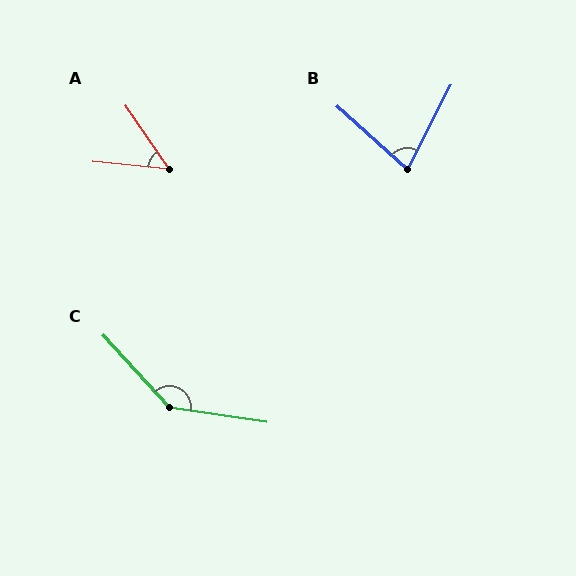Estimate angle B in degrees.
Approximately 75 degrees.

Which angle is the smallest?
A, at approximately 50 degrees.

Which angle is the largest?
C, at approximately 141 degrees.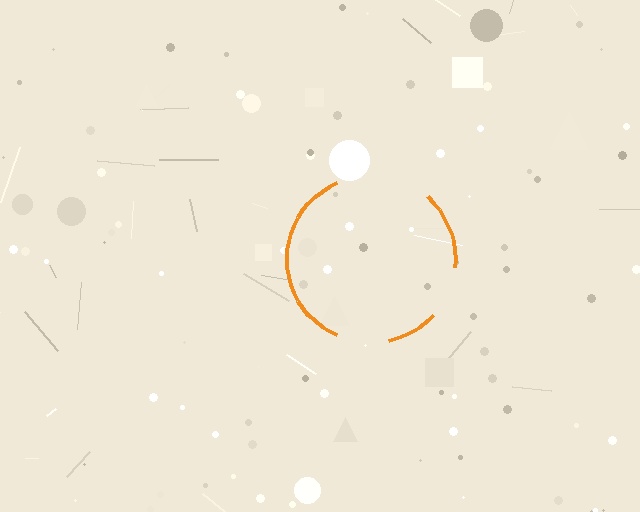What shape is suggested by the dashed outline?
The dashed outline suggests a circle.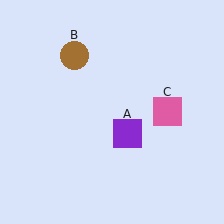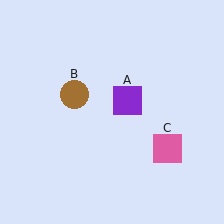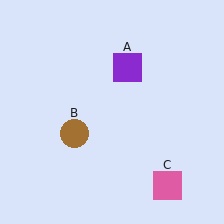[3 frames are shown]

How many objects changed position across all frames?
3 objects changed position: purple square (object A), brown circle (object B), pink square (object C).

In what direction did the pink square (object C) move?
The pink square (object C) moved down.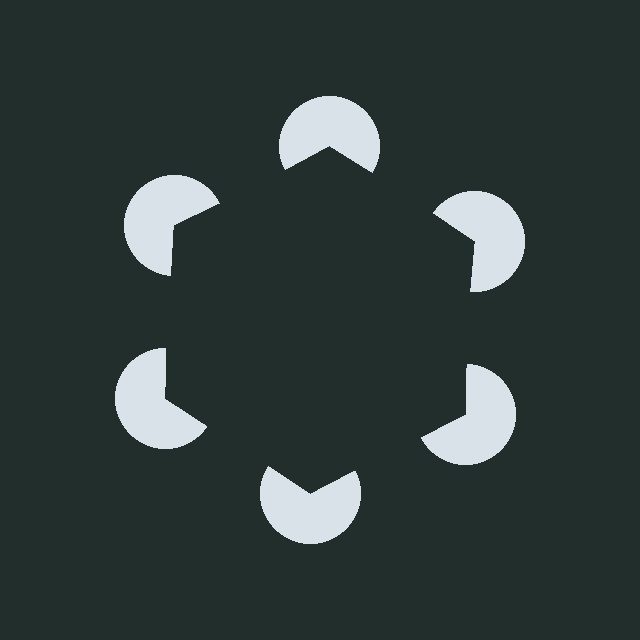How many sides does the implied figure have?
6 sides.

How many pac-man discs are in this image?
There are 6 — one at each vertex of the illusory hexagon.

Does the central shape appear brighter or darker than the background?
It typically appears slightly darker than the background, even though no actual brightness change is drawn.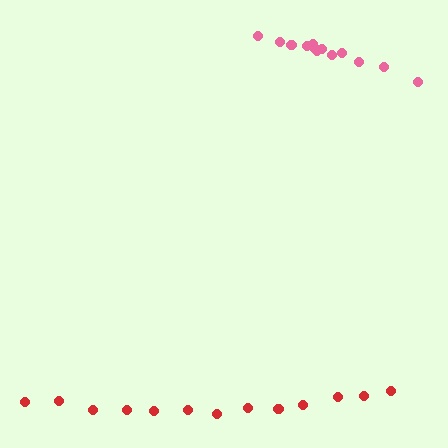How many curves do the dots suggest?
There are 2 distinct paths.